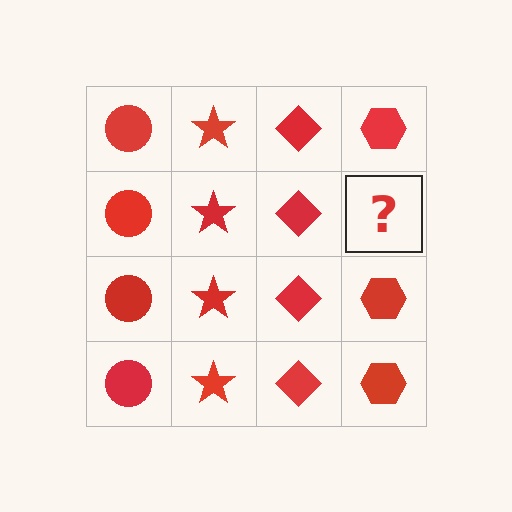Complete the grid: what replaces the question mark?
The question mark should be replaced with a red hexagon.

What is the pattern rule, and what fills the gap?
The rule is that each column has a consistent shape. The gap should be filled with a red hexagon.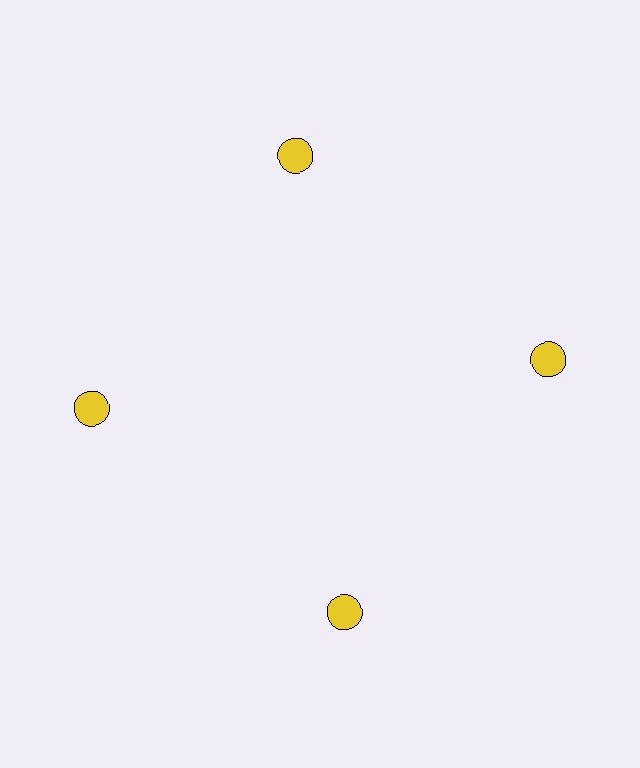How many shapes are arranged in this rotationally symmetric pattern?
There are 4 shapes, arranged in 4 groups of 1.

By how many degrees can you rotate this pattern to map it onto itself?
The pattern maps onto itself every 90 degrees of rotation.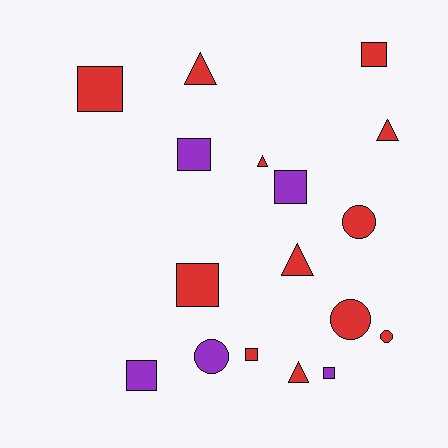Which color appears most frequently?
Red, with 12 objects.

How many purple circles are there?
There is 1 purple circle.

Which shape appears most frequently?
Square, with 8 objects.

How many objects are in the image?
There are 17 objects.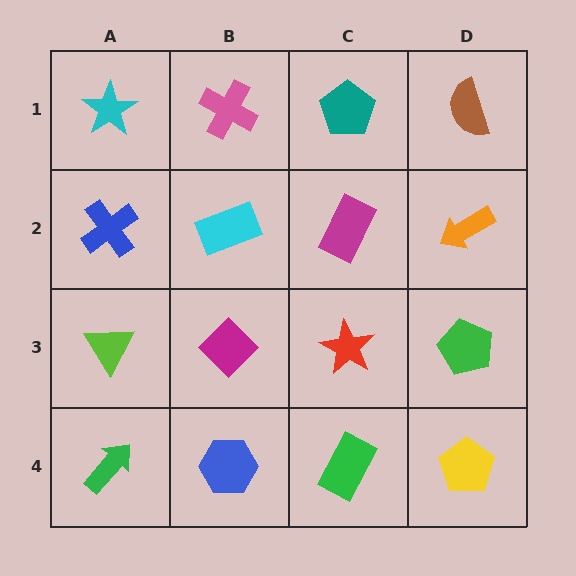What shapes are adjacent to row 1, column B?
A cyan rectangle (row 2, column B), a cyan star (row 1, column A), a teal pentagon (row 1, column C).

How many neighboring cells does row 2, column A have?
3.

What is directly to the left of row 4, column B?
A green arrow.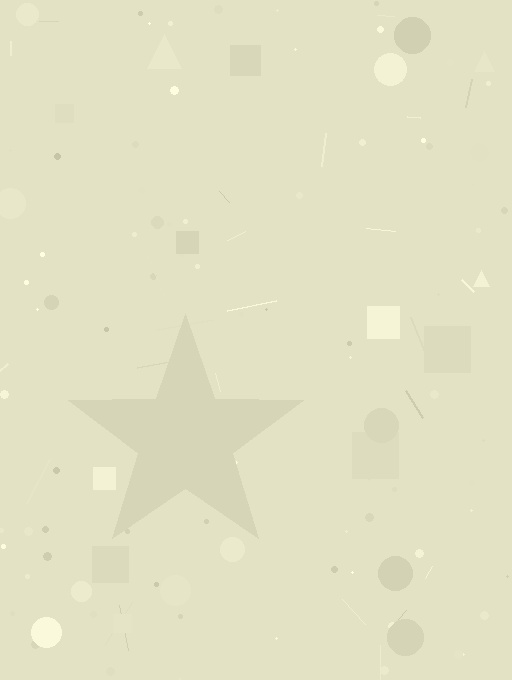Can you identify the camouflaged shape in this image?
The camouflaged shape is a star.